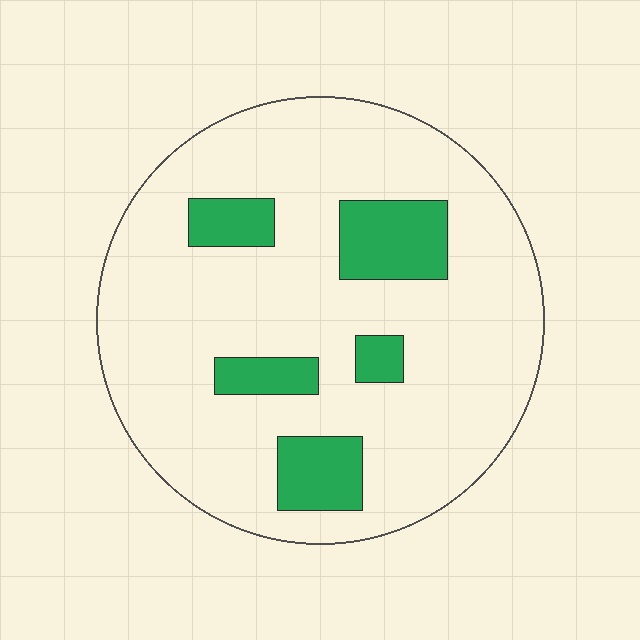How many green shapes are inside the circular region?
5.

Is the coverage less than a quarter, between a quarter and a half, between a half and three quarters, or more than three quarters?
Less than a quarter.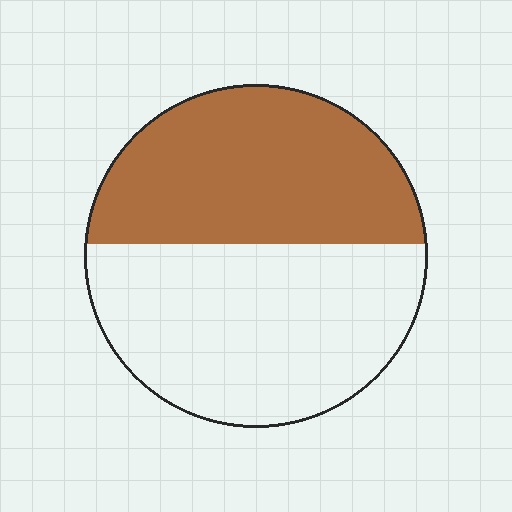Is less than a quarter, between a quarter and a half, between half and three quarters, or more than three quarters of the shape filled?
Between a quarter and a half.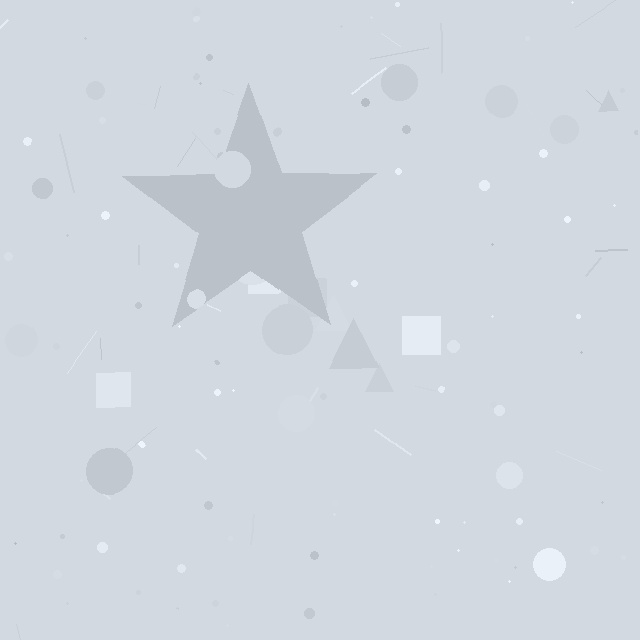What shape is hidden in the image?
A star is hidden in the image.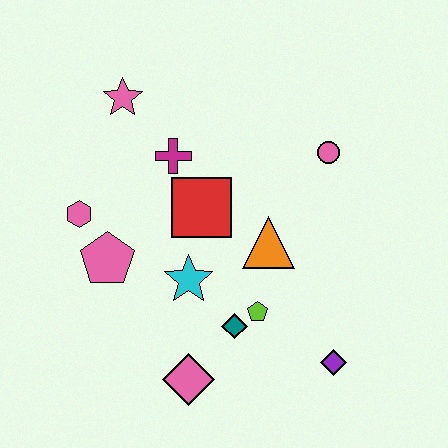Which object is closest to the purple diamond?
The lime pentagon is closest to the purple diamond.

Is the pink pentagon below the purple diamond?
No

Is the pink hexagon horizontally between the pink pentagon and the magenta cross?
No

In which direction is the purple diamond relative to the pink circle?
The purple diamond is below the pink circle.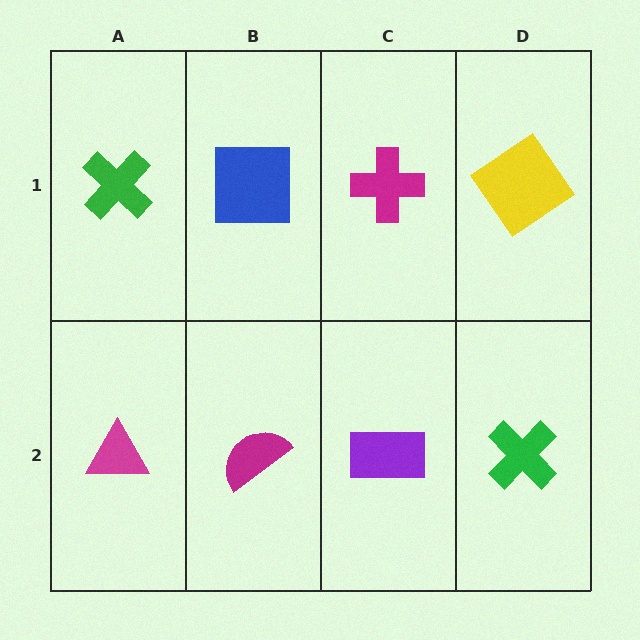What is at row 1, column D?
A yellow diamond.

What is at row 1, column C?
A magenta cross.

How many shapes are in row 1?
4 shapes.